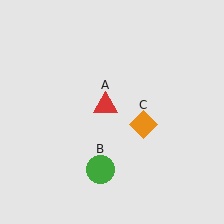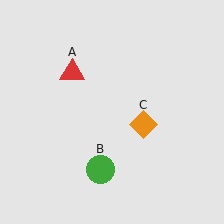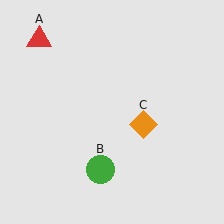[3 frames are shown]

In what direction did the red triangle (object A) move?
The red triangle (object A) moved up and to the left.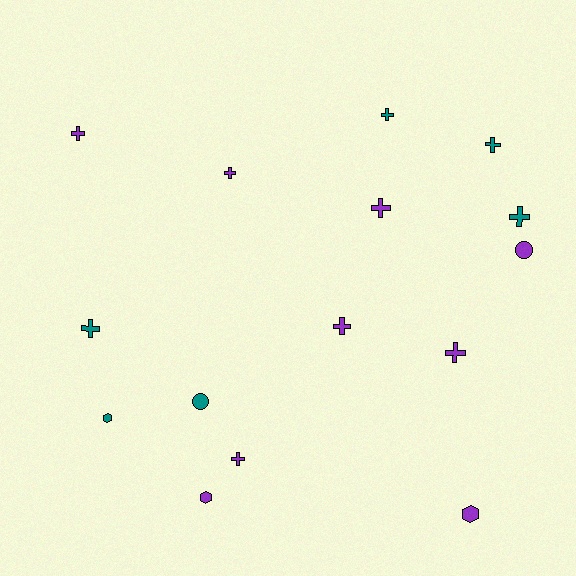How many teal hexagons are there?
There is 1 teal hexagon.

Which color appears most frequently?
Purple, with 9 objects.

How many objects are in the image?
There are 15 objects.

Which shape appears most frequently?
Cross, with 10 objects.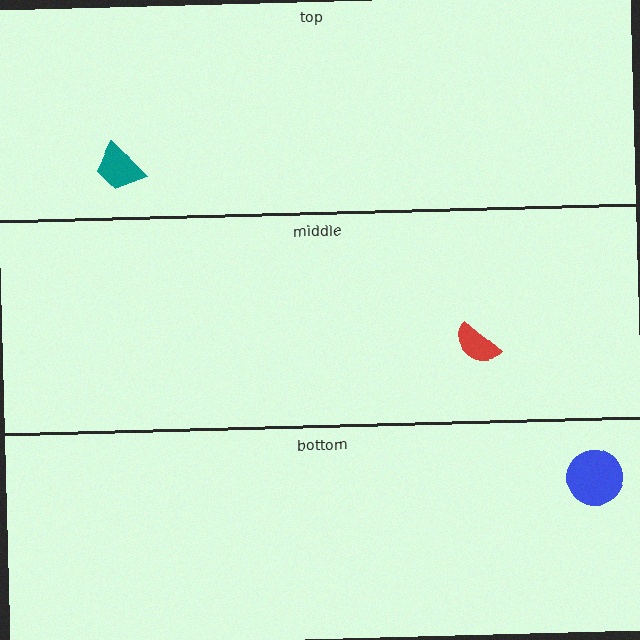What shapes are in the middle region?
The red semicircle.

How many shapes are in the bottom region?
1.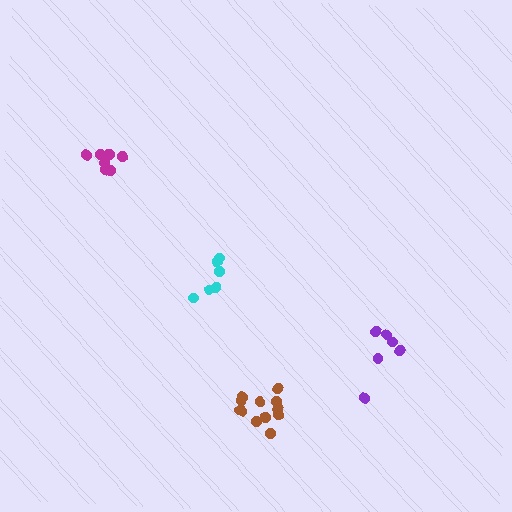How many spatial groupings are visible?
There are 4 spatial groupings.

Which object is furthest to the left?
The magenta cluster is leftmost.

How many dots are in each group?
Group 1: 6 dots, Group 2: 6 dots, Group 3: 12 dots, Group 4: 7 dots (31 total).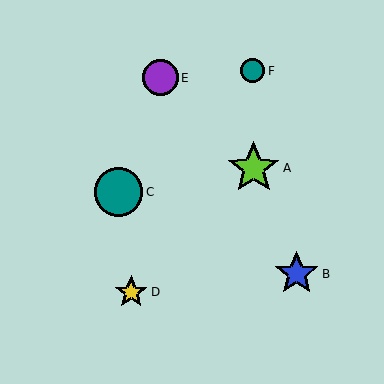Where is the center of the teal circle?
The center of the teal circle is at (119, 192).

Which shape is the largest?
The lime star (labeled A) is the largest.